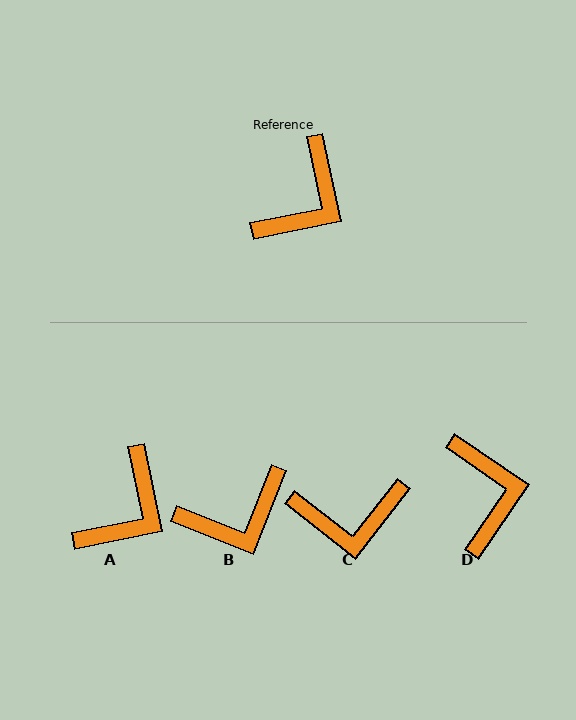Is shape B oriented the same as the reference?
No, it is off by about 33 degrees.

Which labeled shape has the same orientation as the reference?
A.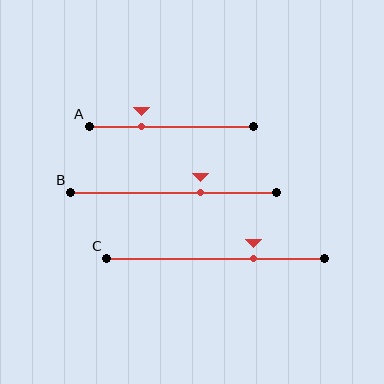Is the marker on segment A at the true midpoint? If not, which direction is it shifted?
No, the marker on segment A is shifted to the left by about 18% of the segment length.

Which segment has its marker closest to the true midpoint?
Segment B has its marker closest to the true midpoint.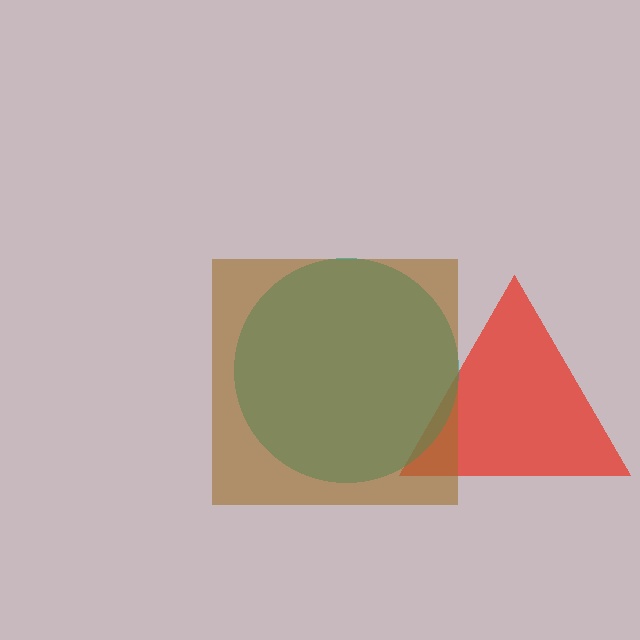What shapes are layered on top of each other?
The layered shapes are: a red triangle, a teal circle, a brown square.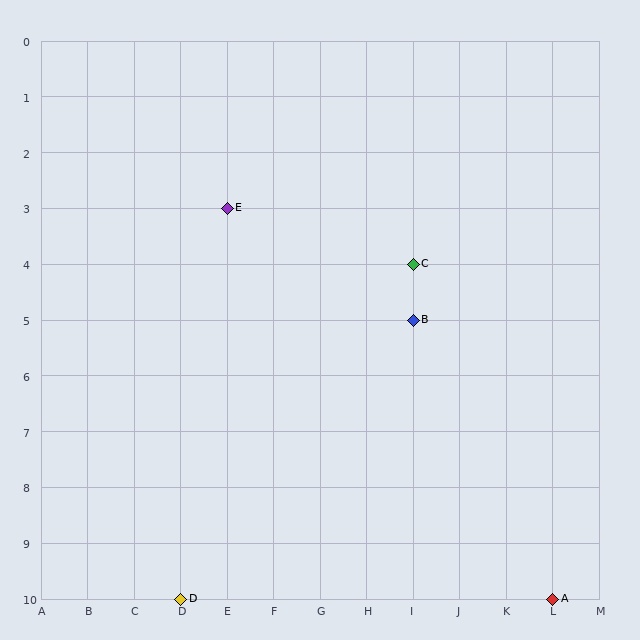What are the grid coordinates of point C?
Point C is at grid coordinates (I, 4).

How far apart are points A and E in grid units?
Points A and E are 7 columns and 7 rows apart (about 9.9 grid units diagonally).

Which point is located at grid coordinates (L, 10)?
Point A is at (L, 10).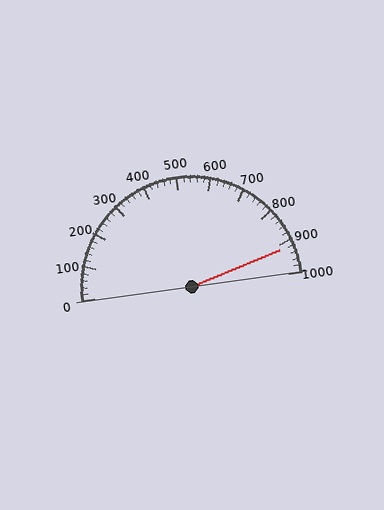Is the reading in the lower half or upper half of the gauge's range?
The reading is in the upper half of the range (0 to 1000).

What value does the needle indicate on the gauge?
The needle indicates approximately 920.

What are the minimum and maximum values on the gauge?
The gauge ranges from 0 to 1000.